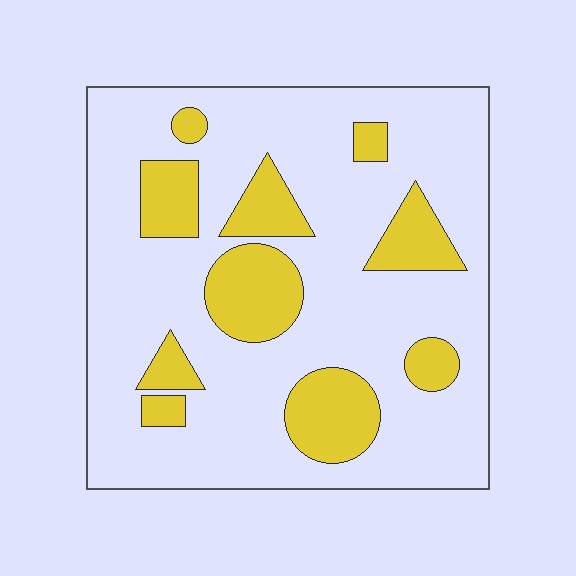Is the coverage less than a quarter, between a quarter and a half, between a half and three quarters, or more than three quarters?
Less than a quarter.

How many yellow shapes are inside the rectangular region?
10.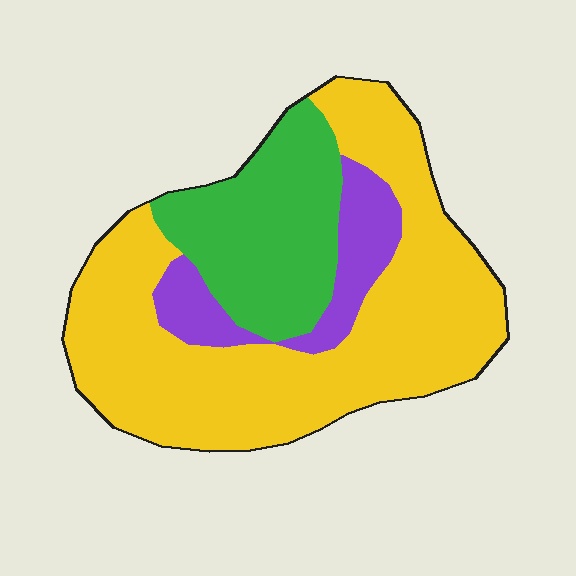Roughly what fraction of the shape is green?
Green covers about 25% of the shape.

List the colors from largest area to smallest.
From largest to smallest: yellow, green, purple.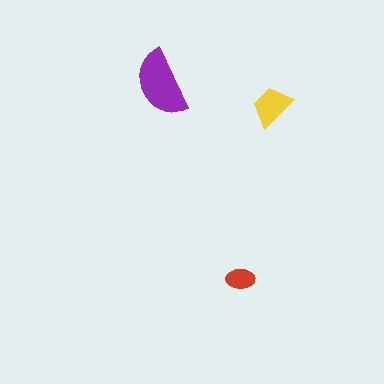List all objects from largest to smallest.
The purple semicircle, the yellow trapezoid, the red ellipse.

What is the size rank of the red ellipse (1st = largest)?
3rd.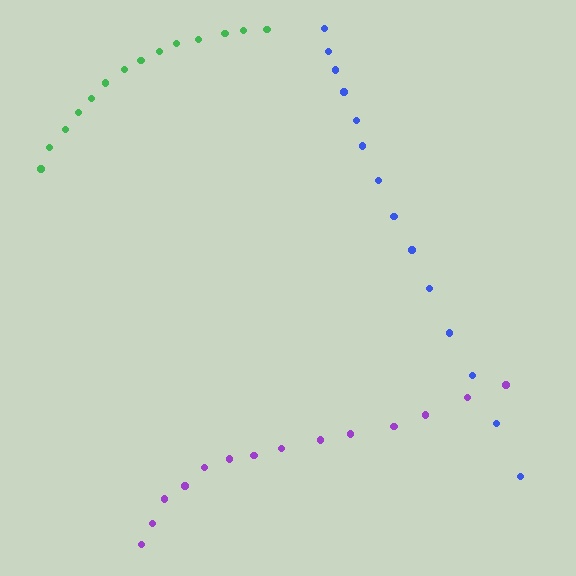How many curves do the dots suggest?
There are 3 distinct paths.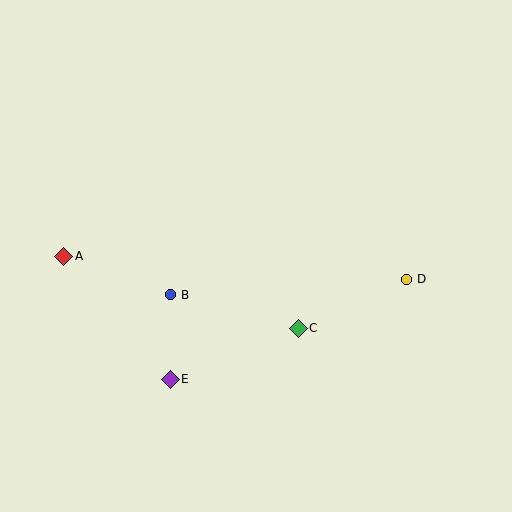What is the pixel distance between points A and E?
The distance between A and E is 163 pixels.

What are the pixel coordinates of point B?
Point B is at (170, 295).